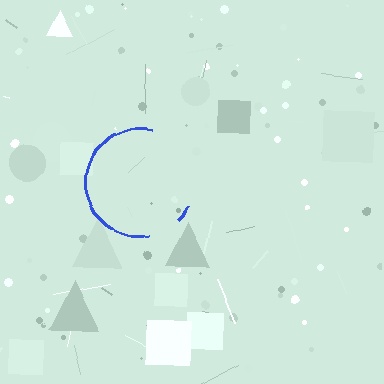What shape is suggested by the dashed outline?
The dashed outline suggests a circle.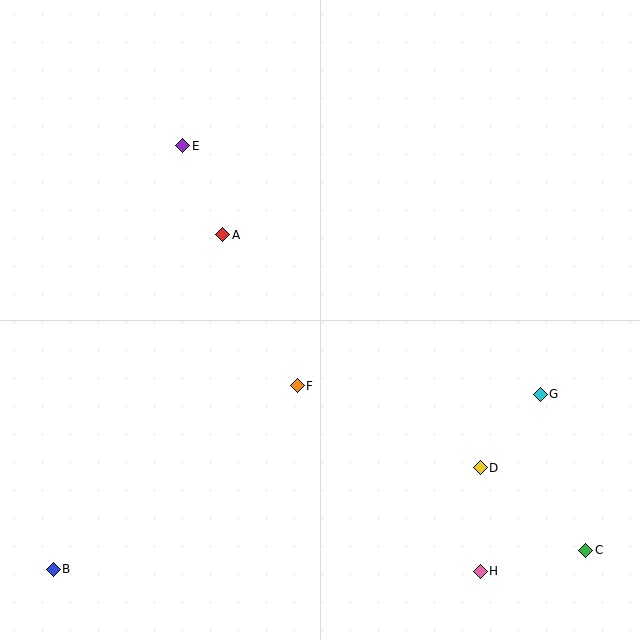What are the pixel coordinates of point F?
Point F is at (297, 386).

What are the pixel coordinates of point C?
Point C is at (586, 550).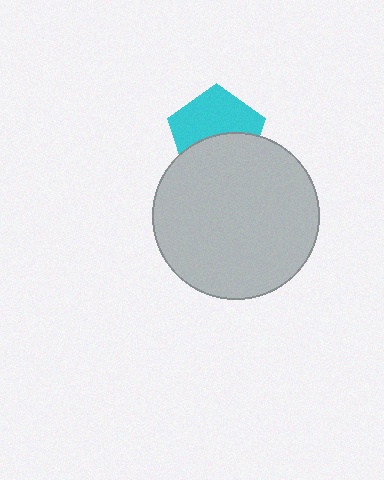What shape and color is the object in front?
The object in front is a light gray circle.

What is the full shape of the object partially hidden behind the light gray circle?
The partially hidden object is a cyan pentagon.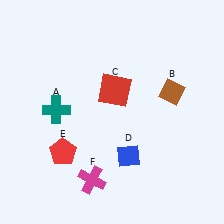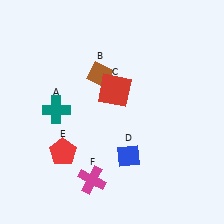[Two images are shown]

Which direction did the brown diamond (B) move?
The brown diamond (B) moved left.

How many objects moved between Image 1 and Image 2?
1 object moved between the two images.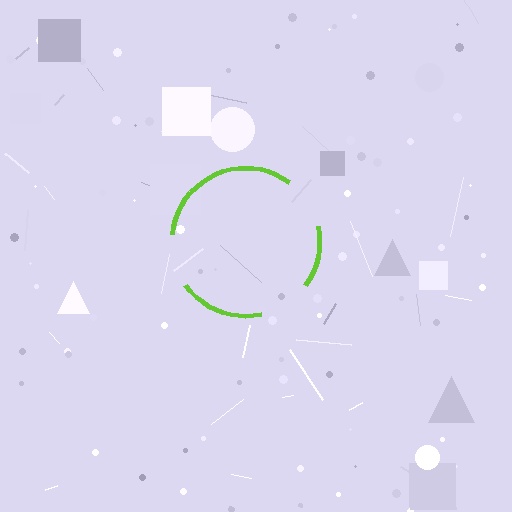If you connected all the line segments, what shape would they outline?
They would outline a circle.